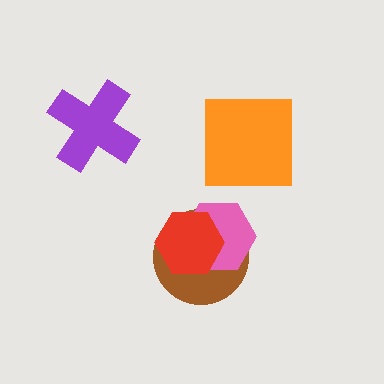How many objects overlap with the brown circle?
2 objects overlap with the brown circle.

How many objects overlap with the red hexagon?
2 objects overlap with the red hexagon.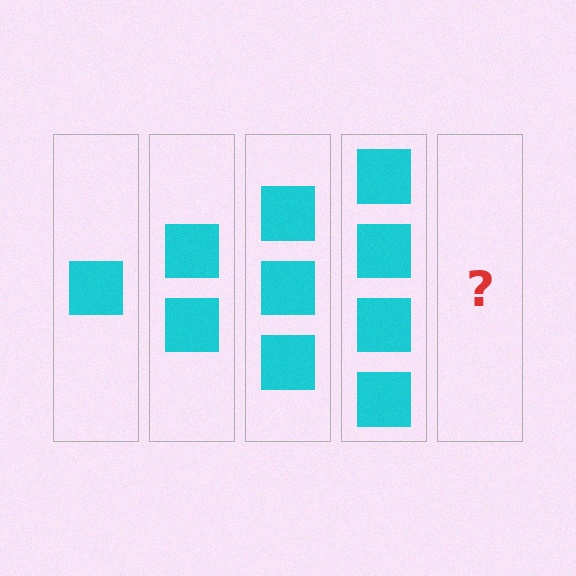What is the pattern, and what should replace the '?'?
The pattern is that each step adds one more square. The '?' should be 5 squares.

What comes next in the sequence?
The next element should be 5 squares.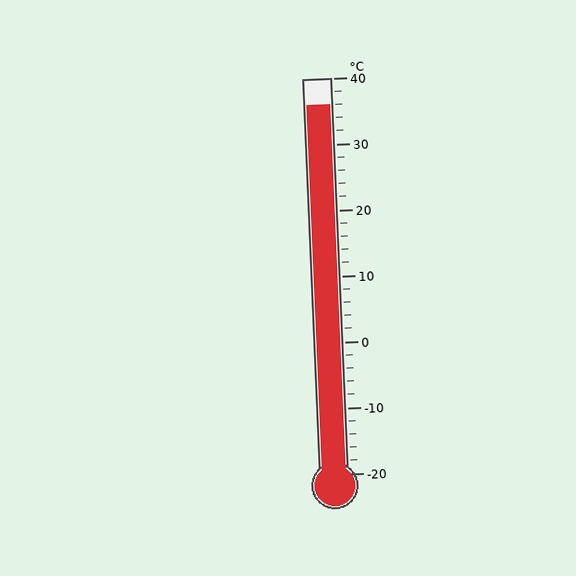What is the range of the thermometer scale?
The thermometer scale ranges from -20°C to 40°C.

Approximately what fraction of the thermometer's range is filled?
The thermometer is filled to approximately 95% of its range.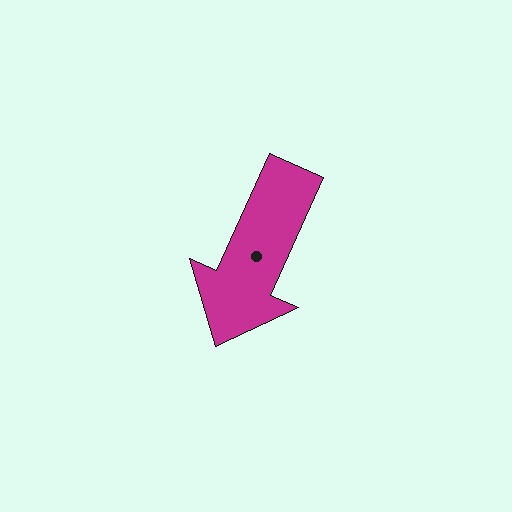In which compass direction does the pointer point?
Southwest.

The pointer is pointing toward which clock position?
Roughly 7 o'clock.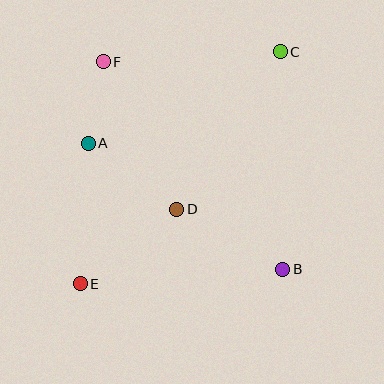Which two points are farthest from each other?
Points C and E are farthest from each other.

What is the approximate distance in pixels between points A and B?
The distance between A and B is approximately 232 pixels.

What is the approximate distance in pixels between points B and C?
The distance between B and C is approximately 217 pixels.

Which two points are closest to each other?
Points A and F are closest to each other.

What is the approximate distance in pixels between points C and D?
The distance between C and D is approximately 189 pixels.